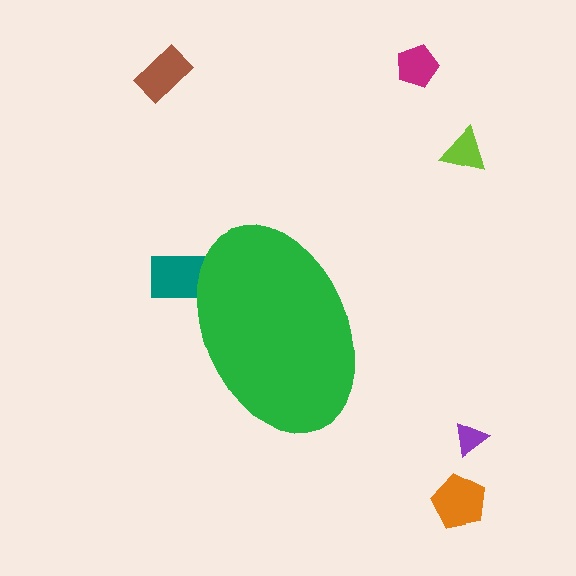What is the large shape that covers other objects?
A green ellipse.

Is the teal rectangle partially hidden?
Yes, the teal rectangle is partially hidden behind the green ellipse.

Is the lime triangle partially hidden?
No, the lime triangle is fully visible.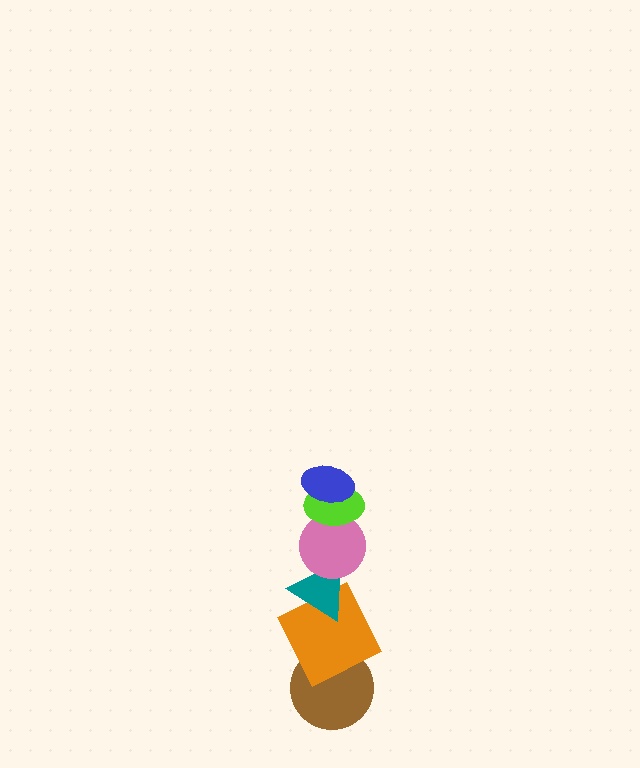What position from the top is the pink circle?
The pink circle is 3rd from the top.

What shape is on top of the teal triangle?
The pink circle is on top of the teal triangle.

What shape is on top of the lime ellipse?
The blue ellipse is on top of the lime ellipse.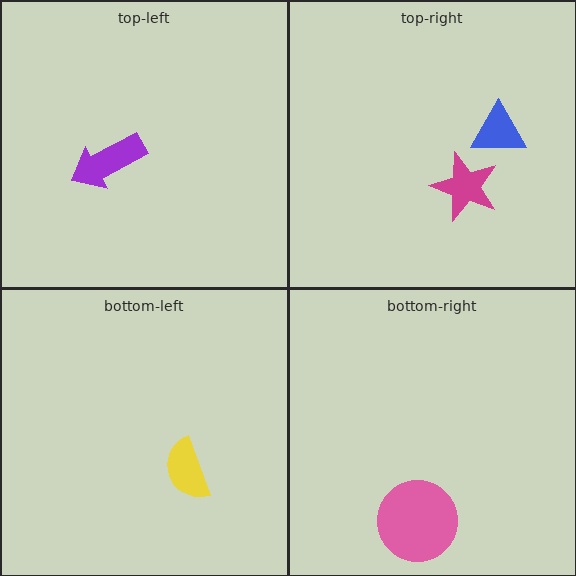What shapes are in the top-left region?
The purple arrow.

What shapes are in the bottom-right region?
The pink circle.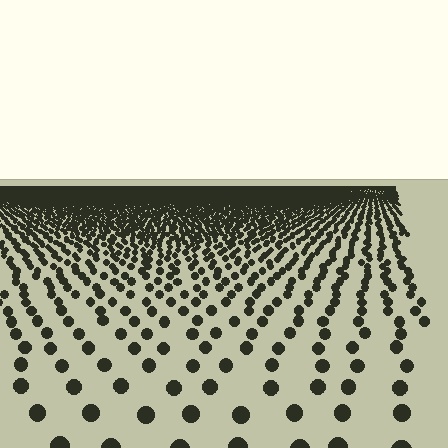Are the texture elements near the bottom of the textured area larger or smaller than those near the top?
Larger. Near the bottom, elements are closer to the viewer and appear at a bigger on-screen size.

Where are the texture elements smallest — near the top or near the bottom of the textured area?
Near the top.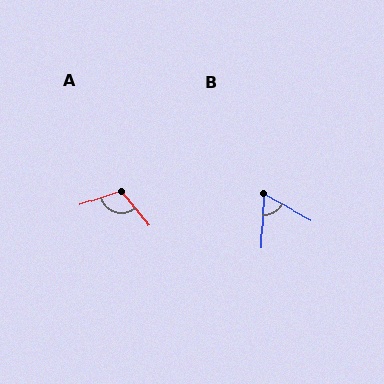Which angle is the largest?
A, at approximately 111 degrees.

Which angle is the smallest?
B, at approximately 64 degrees.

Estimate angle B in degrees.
Approximately 64 degrees.